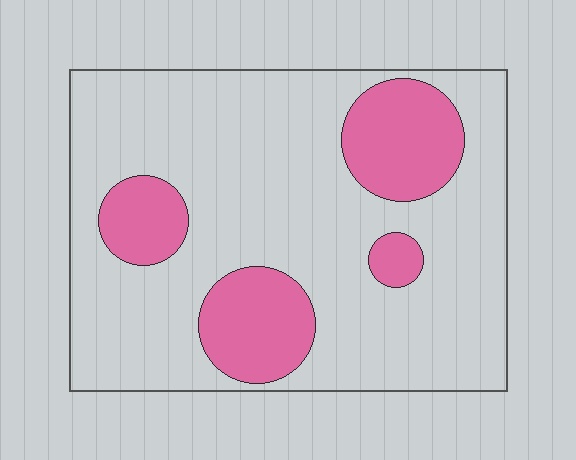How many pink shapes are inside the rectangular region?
4.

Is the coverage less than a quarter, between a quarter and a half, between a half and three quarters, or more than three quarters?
Less than a quarter.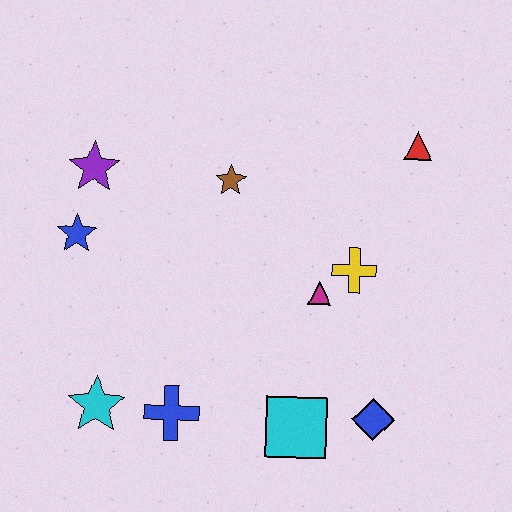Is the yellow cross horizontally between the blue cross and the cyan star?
No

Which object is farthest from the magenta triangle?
The purple star is farthest from the magenta triangle.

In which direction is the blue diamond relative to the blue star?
The blue diamond is to the right of the blue star.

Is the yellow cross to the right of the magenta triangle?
Yes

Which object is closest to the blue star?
The purple star is closest to the blue star.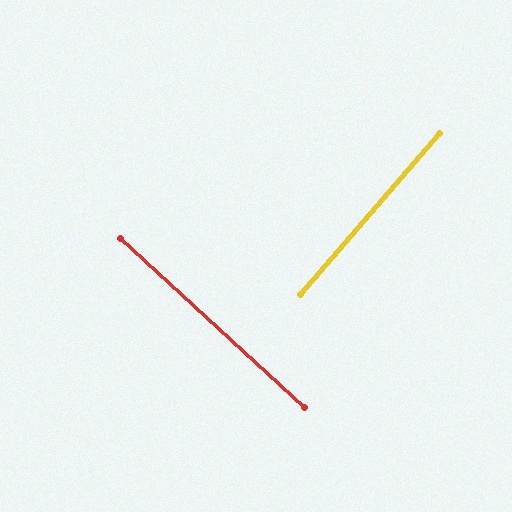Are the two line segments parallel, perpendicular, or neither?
Perpendicular — they meet at approximately 88°.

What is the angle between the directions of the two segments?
Approximately 88 degrees.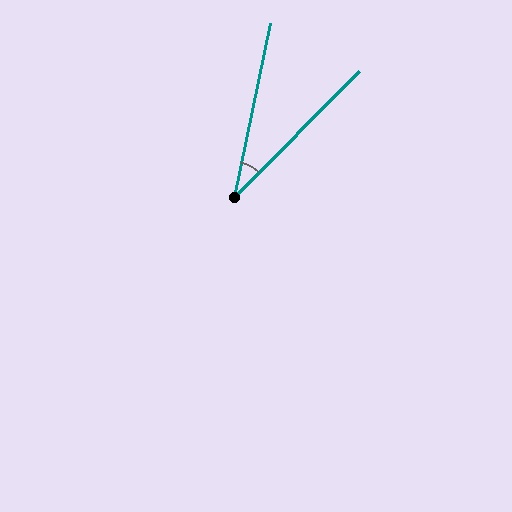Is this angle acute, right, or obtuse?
It is acute.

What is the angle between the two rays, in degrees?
Approximately 33 degrees.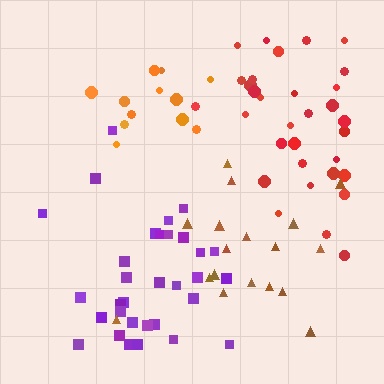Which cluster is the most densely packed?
Purple.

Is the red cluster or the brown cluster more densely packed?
Red.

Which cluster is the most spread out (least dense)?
Brown.